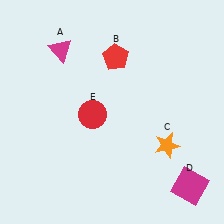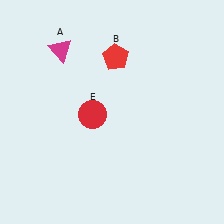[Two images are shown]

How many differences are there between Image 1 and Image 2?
There are 2 differences between the two images.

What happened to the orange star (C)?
The orange star (C) was removed in Image 2. It was in the bottom-right area of Image 1.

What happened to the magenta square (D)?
The magenta square (D) was removed in Image 2. It was in the bottom-right area of Image 1.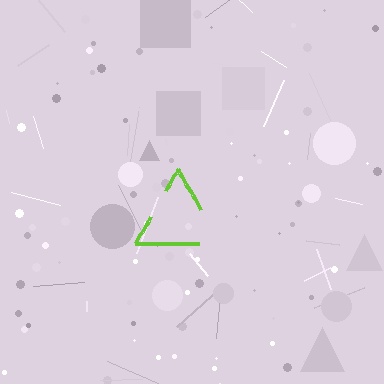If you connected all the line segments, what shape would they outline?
They would outline a triangle.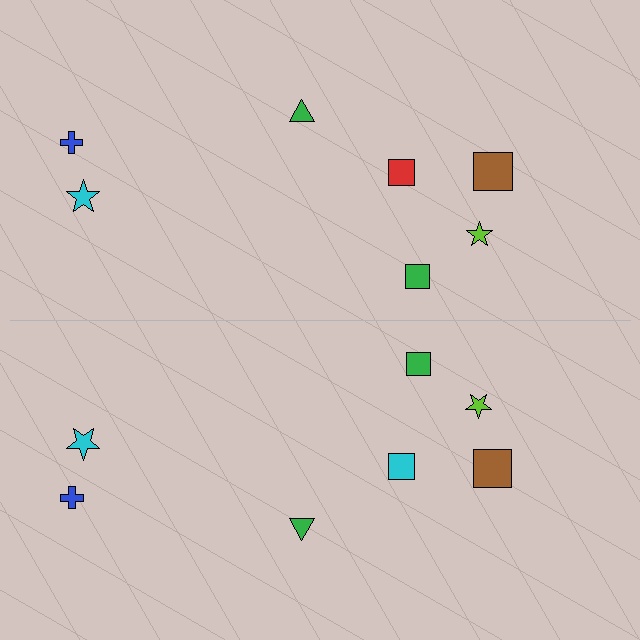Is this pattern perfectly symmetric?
No, the pattern is not perfectly symmetric. The cyan square on the bottom side breaks the symmetry — its mirror counterpart is red.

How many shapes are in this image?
There are 14 shapes in this image.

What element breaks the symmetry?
The cyan square on the bottom side breaks the symmetry — its mirror counterpart is red.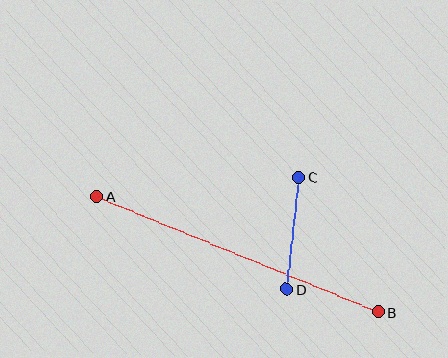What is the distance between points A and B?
The distance is approximately 304 pixels.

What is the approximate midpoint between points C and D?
The midpoint is at approximately (293, 233) pixels.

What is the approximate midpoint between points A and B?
The midpoint is at approximately (238, 254) pixels.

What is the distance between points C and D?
The distance is approximately 113 pixels.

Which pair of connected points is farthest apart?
Points A and B are farthest apart.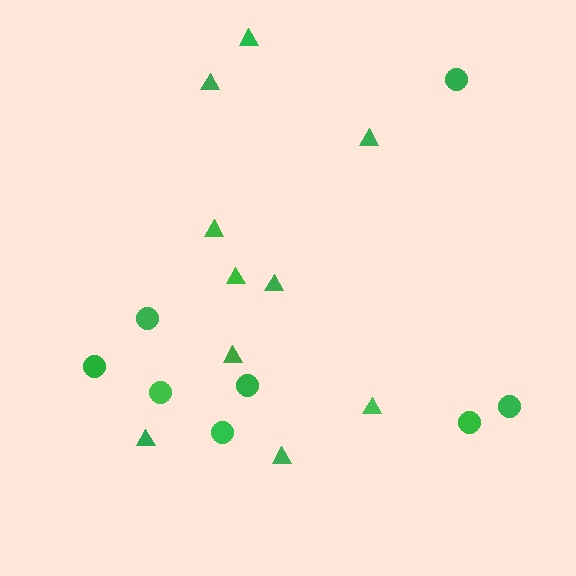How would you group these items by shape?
There are 2 groups: one group of circles (8) and one group of triangles (10).